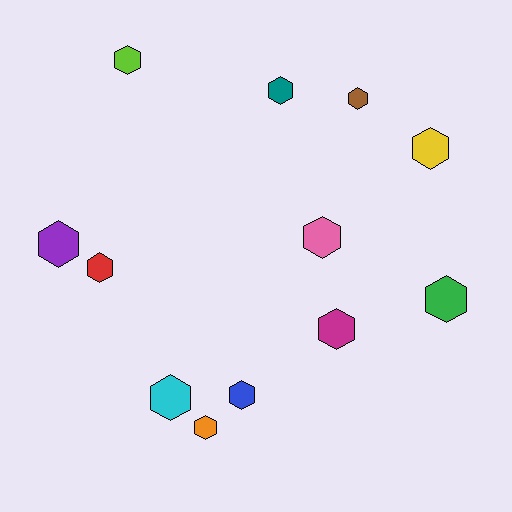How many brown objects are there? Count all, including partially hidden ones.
There is 1 brown object.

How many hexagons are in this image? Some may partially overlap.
There are 12 hexagons.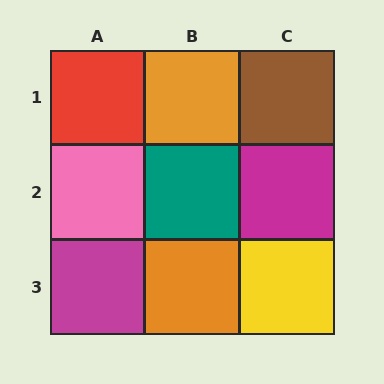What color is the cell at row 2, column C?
Magenta.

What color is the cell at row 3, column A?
Magenta.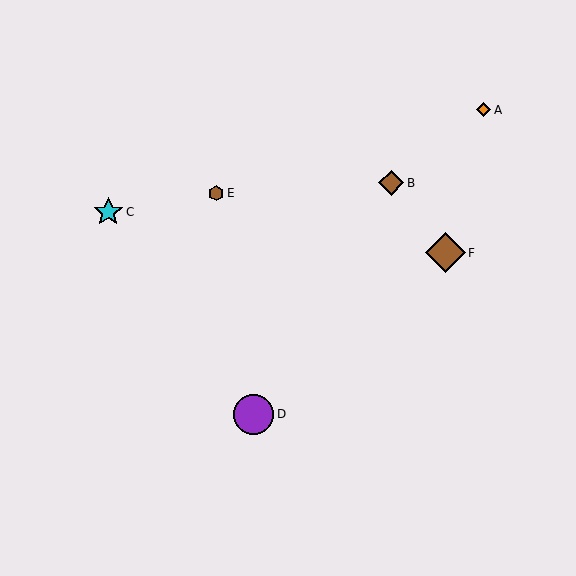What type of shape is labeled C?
Shape C is a cyan star.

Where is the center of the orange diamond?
The center of the orange diamond is at (484, 110).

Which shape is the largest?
The purple circle (labeled D) is the largest.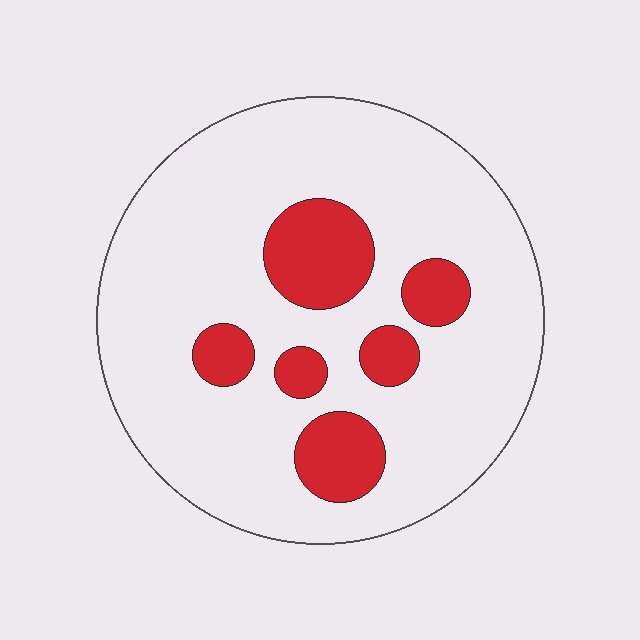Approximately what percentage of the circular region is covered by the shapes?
Approximately 20%.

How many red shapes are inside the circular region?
6.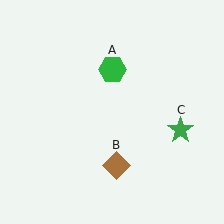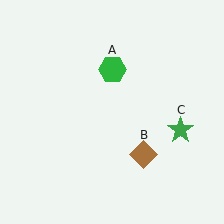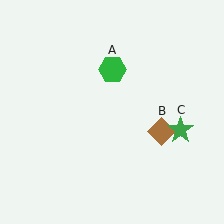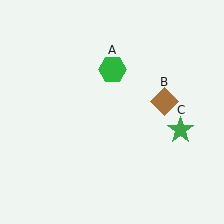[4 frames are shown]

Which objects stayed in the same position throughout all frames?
Green hexagon (object A) and green star (object C) remained stationary.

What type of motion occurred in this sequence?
The brown diamond (object B) rotated counterclockwise around the center of the scene.